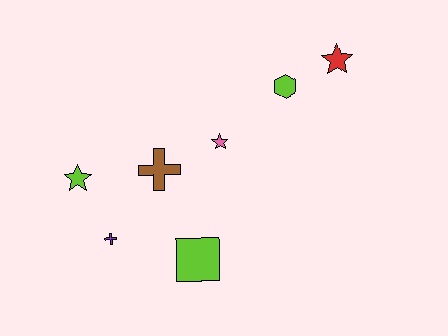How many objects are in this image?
There are 7 objects.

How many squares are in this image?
There is 1 square.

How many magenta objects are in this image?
There are no magenta objects.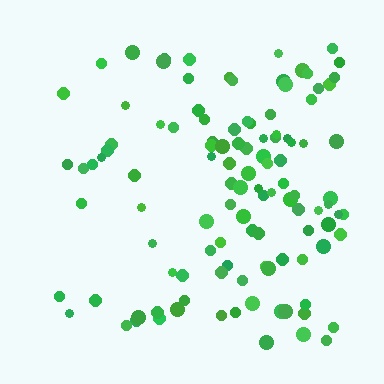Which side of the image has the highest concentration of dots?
The right.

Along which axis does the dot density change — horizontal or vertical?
Horizontal.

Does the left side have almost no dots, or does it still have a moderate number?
Still a moderate number, just noticeably fewer than the right.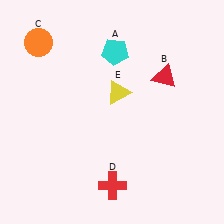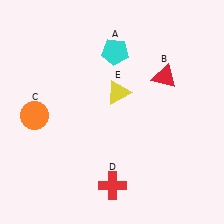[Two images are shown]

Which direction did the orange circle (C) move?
The orange circle (C) moved down.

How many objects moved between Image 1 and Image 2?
1 object moved between the two images.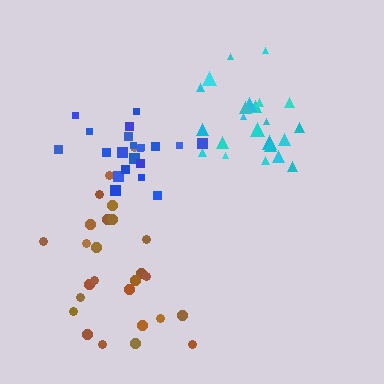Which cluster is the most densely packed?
Cyan.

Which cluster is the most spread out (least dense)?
Brown.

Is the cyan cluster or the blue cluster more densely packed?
Cyan.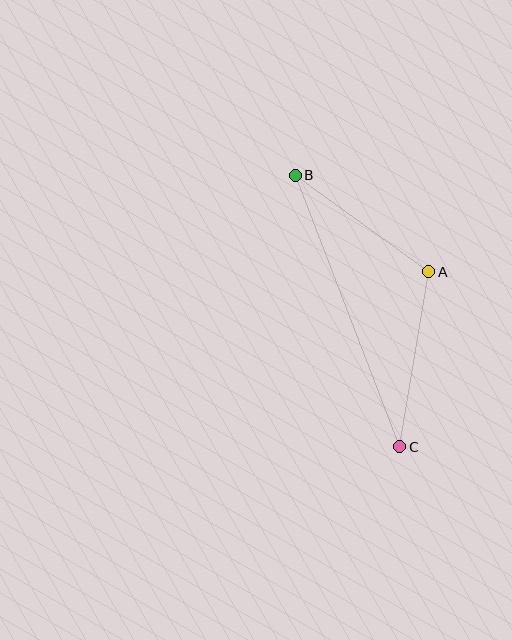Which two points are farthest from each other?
Points B and C are farthest from each other.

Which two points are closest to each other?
Points A and B are closest to each other.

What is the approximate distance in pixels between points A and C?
The distance between A and C is approximately 177 pixels.